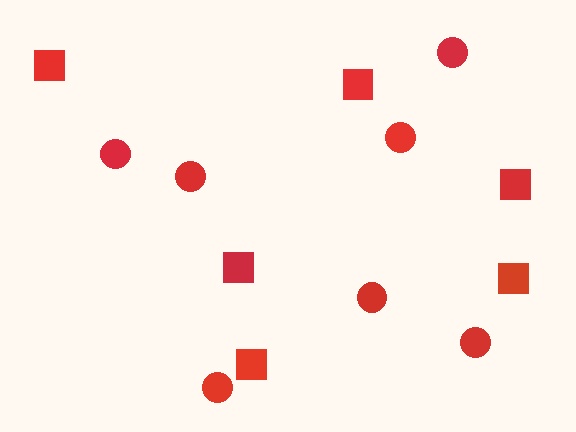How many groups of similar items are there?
There are 2 groups: one group of squares (6) and one group of circles (7).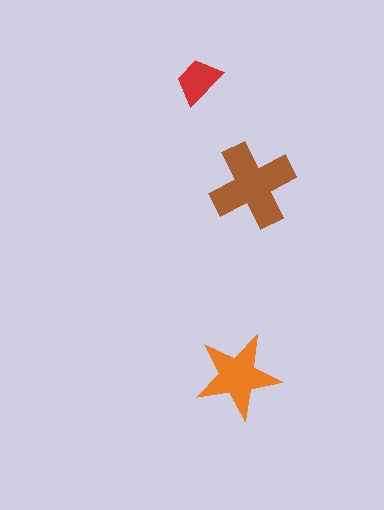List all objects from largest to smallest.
The brown cross, the orange star, the red trapezoid.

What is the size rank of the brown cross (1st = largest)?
1st.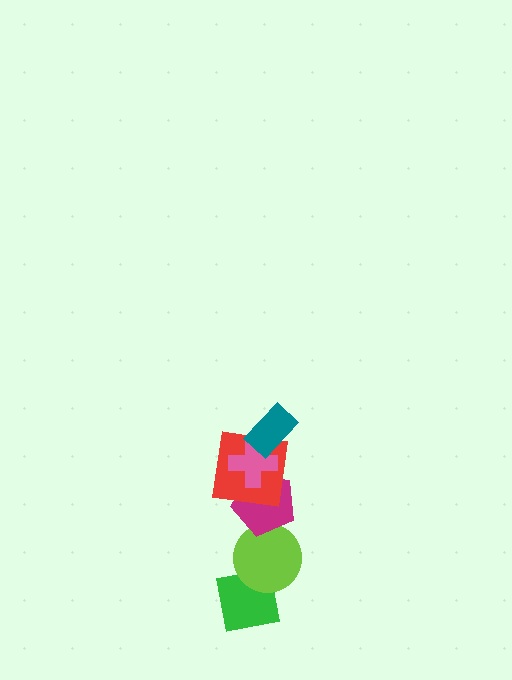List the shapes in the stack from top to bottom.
From top to bottom: the teal rectangle, the pink cross, the red square, the magenta pentagon, the lime circle, the green square.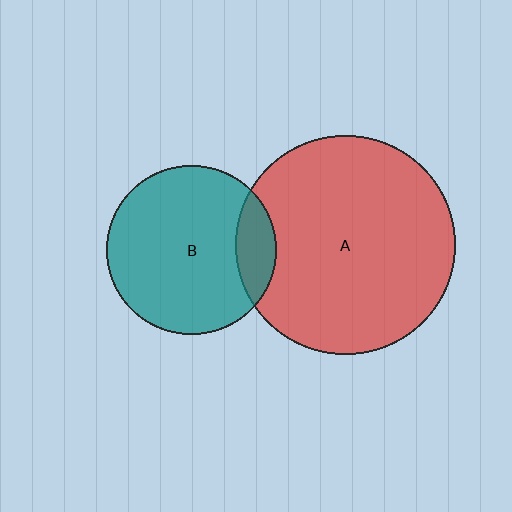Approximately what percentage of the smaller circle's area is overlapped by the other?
Approximately 15%.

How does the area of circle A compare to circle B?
Approximately 1.7 times.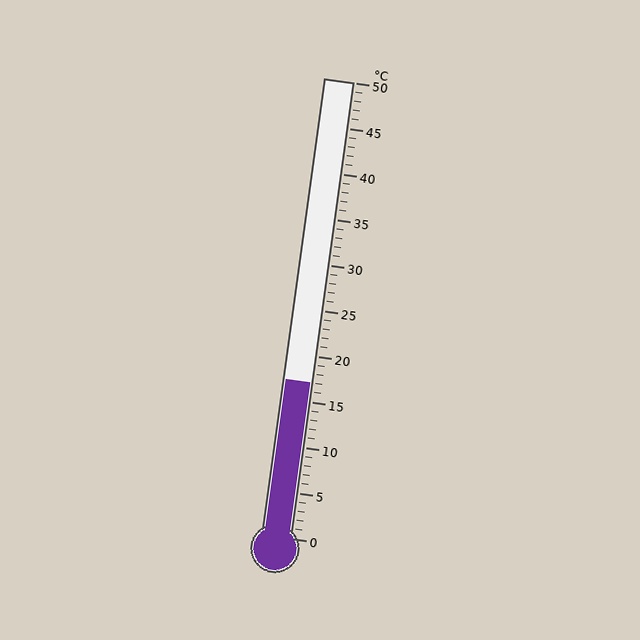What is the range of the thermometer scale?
The thermometer scale ranges from 0°C to 50°C.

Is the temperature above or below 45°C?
The temperature is below 45°C.